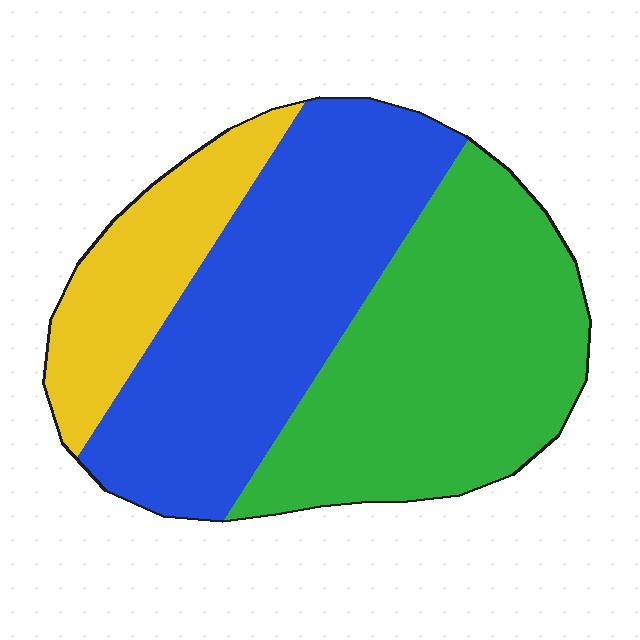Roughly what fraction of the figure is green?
Green covers roughly 40% of the figure.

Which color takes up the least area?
Yellow, at roughly 15%.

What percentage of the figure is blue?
Blue takes up about two fifths (2/5) of the figure.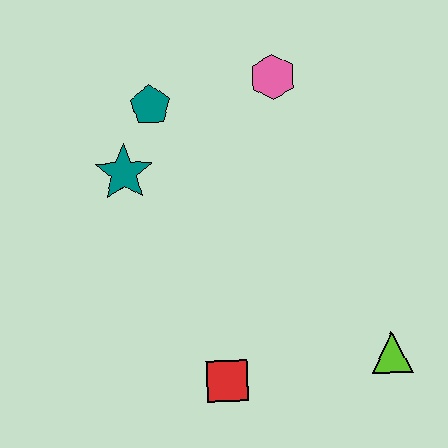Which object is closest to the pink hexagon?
The teal pentagon is closest to the pink hexagon.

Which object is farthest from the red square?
The pink hexagon is farthest from the red square.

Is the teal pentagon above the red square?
Yes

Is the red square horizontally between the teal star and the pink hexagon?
Yes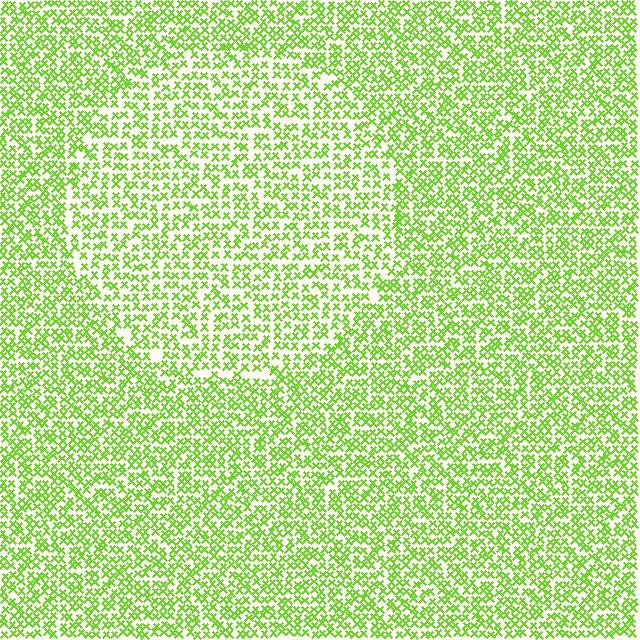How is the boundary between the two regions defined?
The boundary is defined by a change in element density (approximately 1.4x ratio). All elements are the same color, size, and shape.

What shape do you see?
I see a circle.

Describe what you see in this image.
The image contains small lime elements arranged at two different densities. A circle-shaped region is visible where the elements are less densely packed than the surrounding area.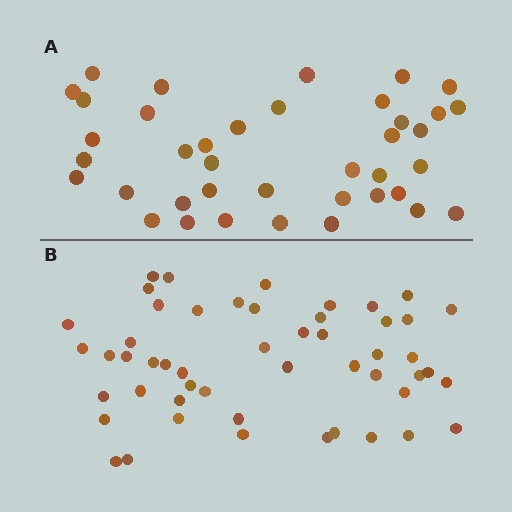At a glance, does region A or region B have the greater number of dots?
Region B (the bottom region) has more dots.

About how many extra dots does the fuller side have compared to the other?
Region B has roughly 12 or so more dots than region A.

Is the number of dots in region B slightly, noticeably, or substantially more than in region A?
Region B has noticeably more, but not dramatically so. The ratio is roughly 1.3 to 1.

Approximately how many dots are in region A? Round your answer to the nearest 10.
About 40 dots. (The exact count is 39, which rounds to 40.)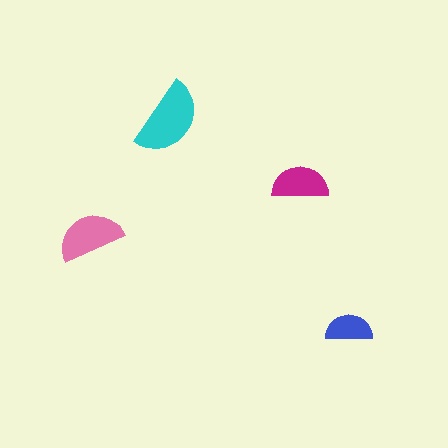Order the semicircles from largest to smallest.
the cyan one, the pink one, the magenta one, the blue one.